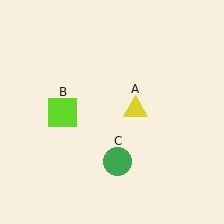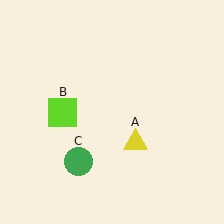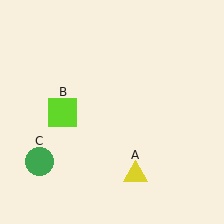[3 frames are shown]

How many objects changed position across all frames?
2 objects changed position: yellow triangle (object A), green circle (object C).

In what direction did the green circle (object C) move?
The green circle (object C) moved left.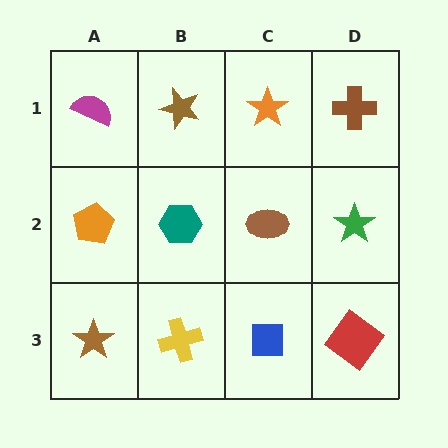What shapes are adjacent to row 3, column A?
An orange pentagon (row 2, column A), a yellow cross (row 3, column B).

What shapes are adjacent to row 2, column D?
A brown cross (row 1, column D), a red diamond (row 3, column D), a brown ellipse (row 2, column C).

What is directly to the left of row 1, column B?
A magenta semicircle.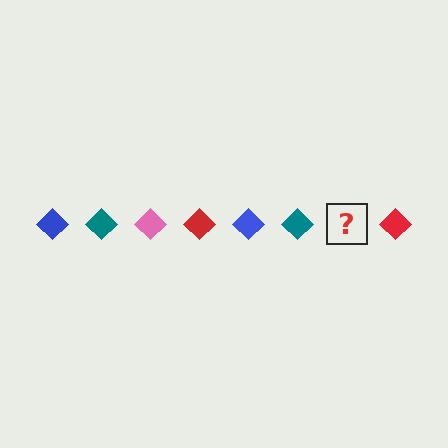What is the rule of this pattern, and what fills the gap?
The rule is that the pattern cycles through blue, teal, pink, red diamonds. The gap should be filled with a pink diamond.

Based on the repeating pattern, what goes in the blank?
The blank should be a pink diamond.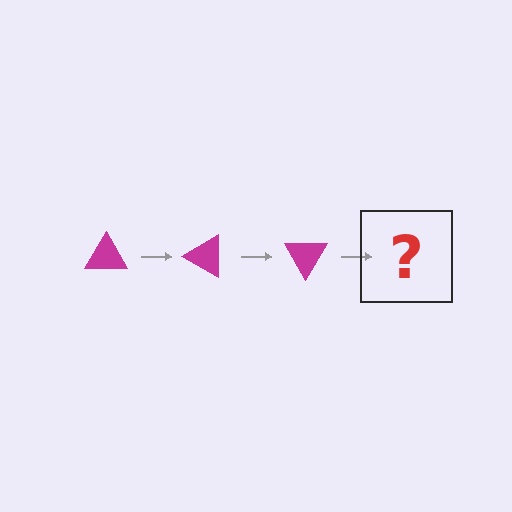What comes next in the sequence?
The next element should be a magenta triangle rotated 90 degrees.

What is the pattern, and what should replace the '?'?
The pattern is that the triangle rotates 30 degrees each step. The '?' should be a magenta triangle rotated 90 degrees.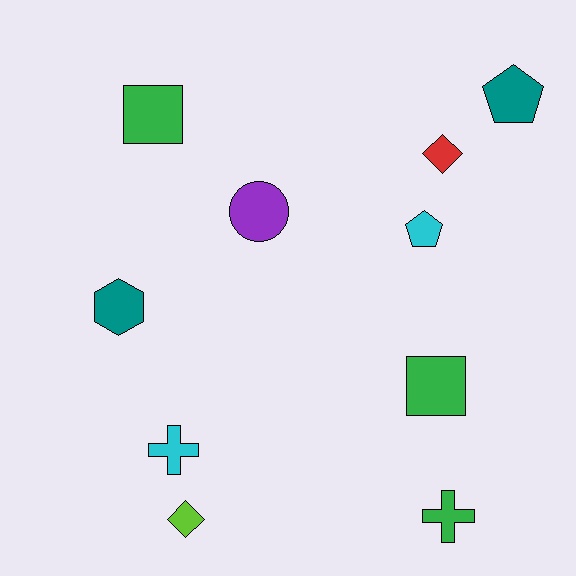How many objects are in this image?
There are 10 objects.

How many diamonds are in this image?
There are 2 diamonds.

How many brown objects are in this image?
There are no brown objects.